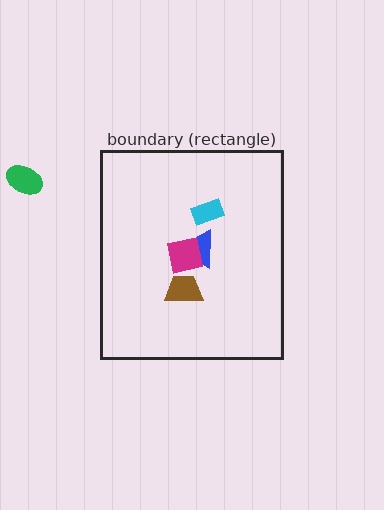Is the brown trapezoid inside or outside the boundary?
Inside.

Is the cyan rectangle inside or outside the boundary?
Inside.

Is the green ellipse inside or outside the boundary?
Outside.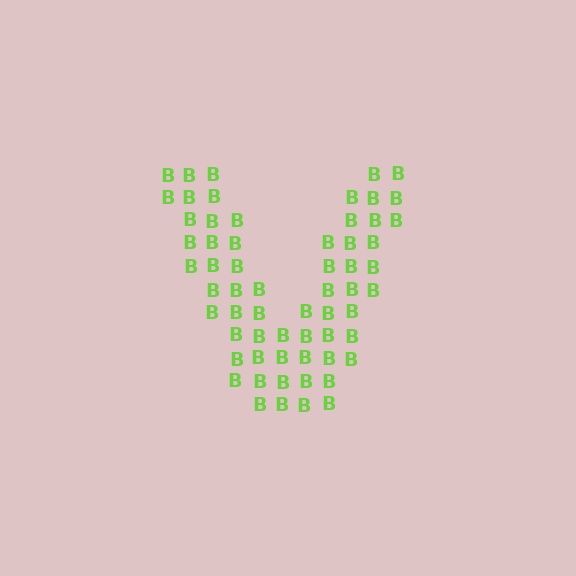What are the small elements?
The small elements are letter B's.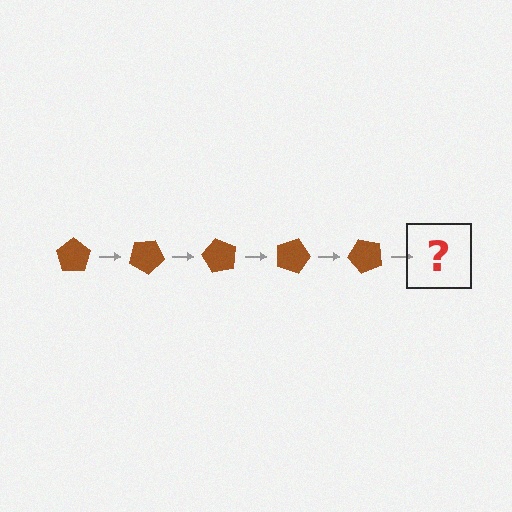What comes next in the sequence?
The next element should be a brown pentagon rotated 150 degrees.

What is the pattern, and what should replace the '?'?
The pattern is that the pentagon rotates 30 degrees each step. The '?' should be a brown pentagon rotated 150 degrees.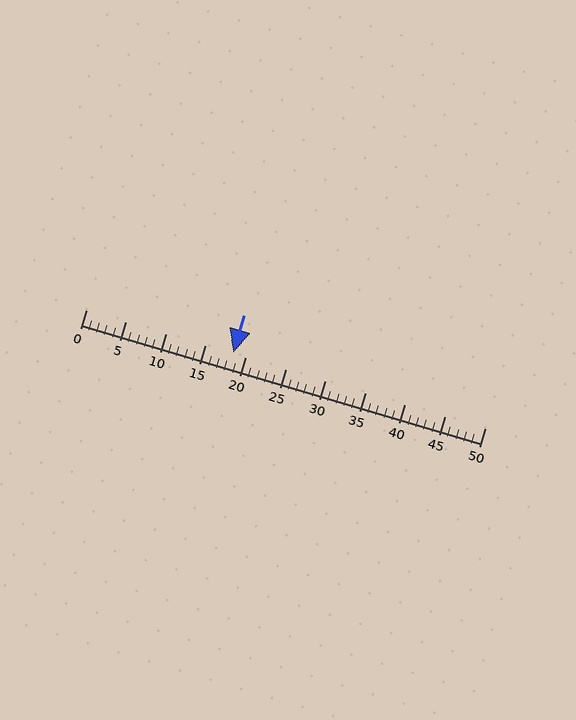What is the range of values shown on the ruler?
The ruler shows values from 0 to 50.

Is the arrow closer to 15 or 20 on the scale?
The arrow is closer to 20.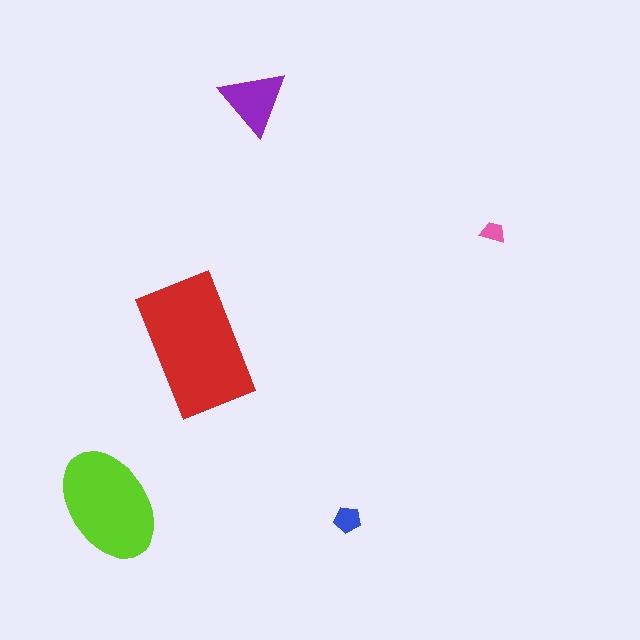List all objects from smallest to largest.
The pink trapezoid, the blue pentagon, the purple triangle, the lime ellipse, the red rectangle.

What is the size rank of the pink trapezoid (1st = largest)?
5th.